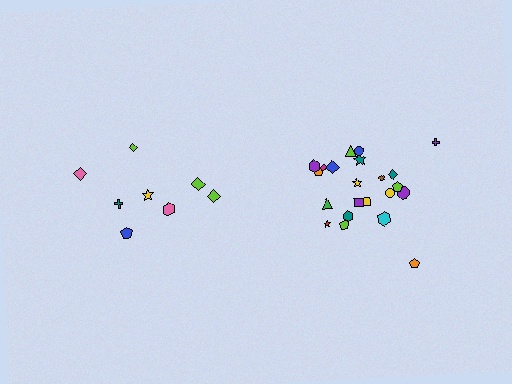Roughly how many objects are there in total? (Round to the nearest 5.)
Roughly 30 objects in total.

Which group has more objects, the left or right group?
The right group.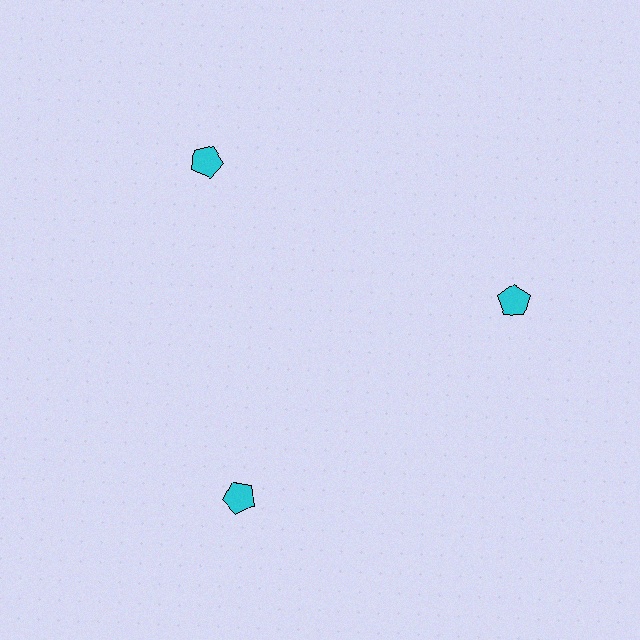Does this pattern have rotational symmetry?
Yes, this pattern has 3-fold rotational symmetry. It looks the same after rotating 120 degrees around the center.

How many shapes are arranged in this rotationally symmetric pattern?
There are 3 shapes, arranged in 3 groups of 1.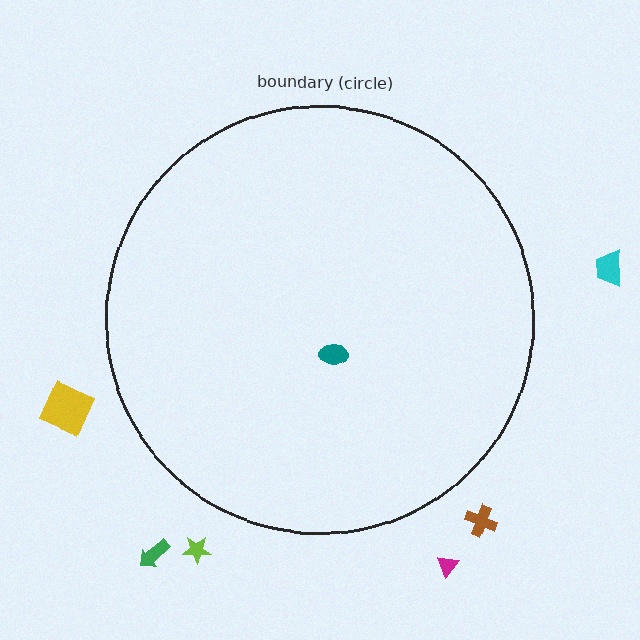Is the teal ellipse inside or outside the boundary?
Inside.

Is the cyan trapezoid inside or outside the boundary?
Outside.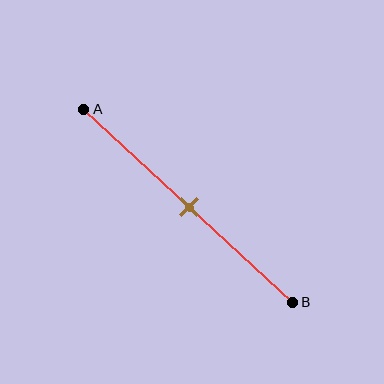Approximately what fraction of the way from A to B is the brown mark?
The brown mark is approximately 50% of the way from A to B.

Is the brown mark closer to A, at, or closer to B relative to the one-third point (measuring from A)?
The brown mark is closer to point B than the one-third point of segment AB.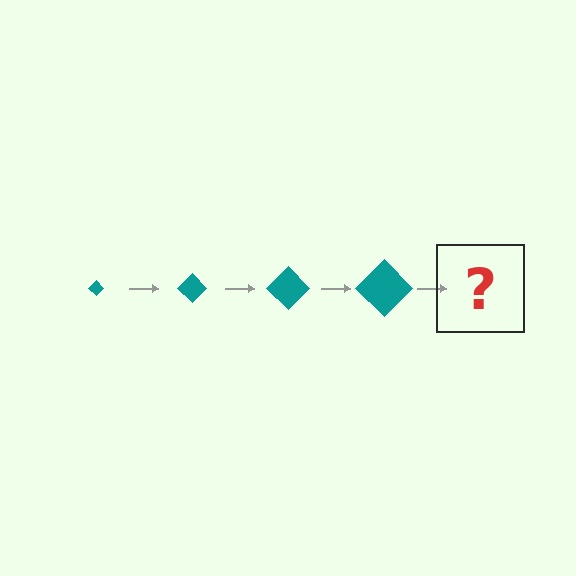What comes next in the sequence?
The next element should be a teal diamond, larger than the previous one.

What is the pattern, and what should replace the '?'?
The pattern is that the diamond gets progressively larger each step. The '?' should be a teal diamond, larger than the previous one.